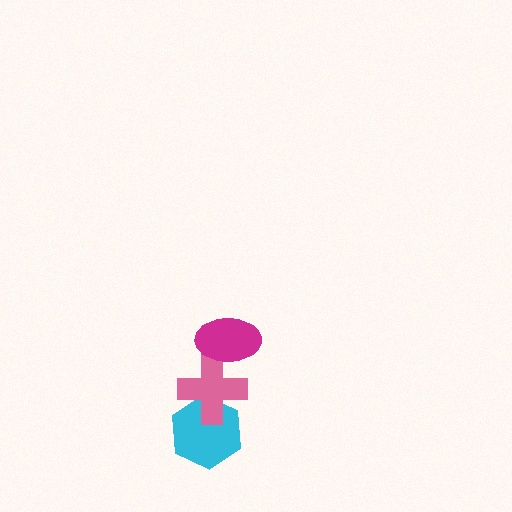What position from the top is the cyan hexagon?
The cyan hexagon is 3rd from the top.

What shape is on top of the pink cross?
The magenta ellipse is on top of the pink cross.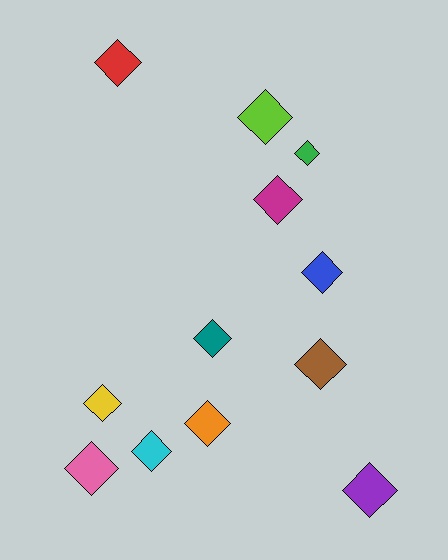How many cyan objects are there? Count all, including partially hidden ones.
There is 1 cyan object.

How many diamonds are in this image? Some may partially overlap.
There are 12 diamonds.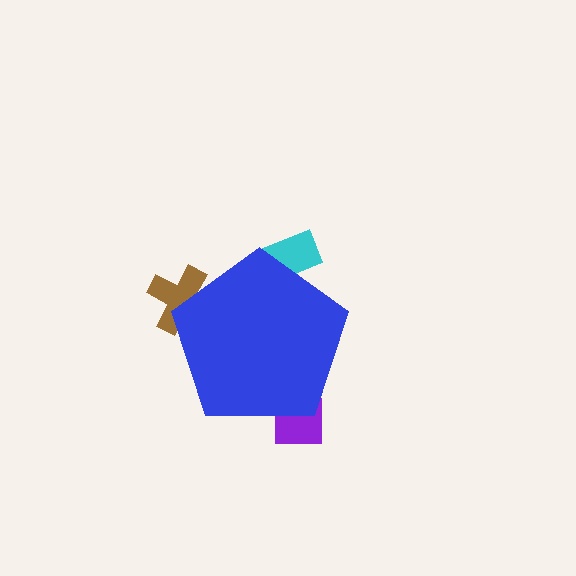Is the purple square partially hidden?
Yes, the purple square is partially hidden behind the blue pentagon.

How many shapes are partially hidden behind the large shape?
3 shapes are partially hidden.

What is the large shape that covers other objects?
A blue pentagon.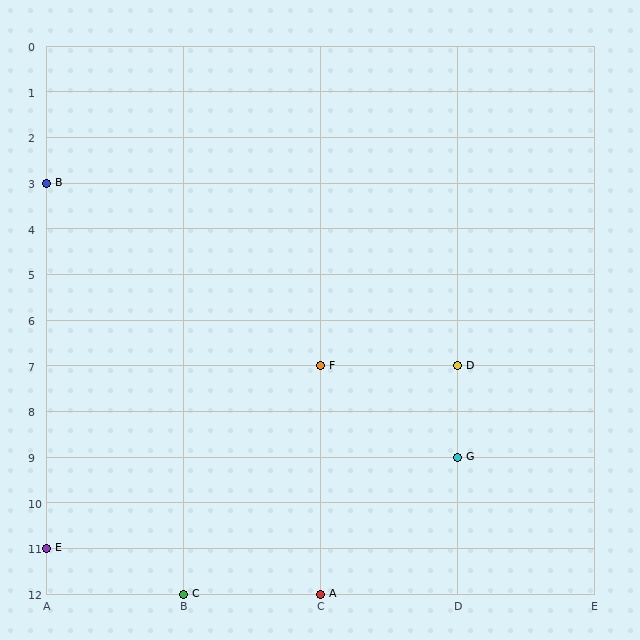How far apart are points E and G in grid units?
Points E and G are 3 columns and 2 rows apart (about 3.6 grid units diagonally).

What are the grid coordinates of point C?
Point C is at grid coordinates (B, 12).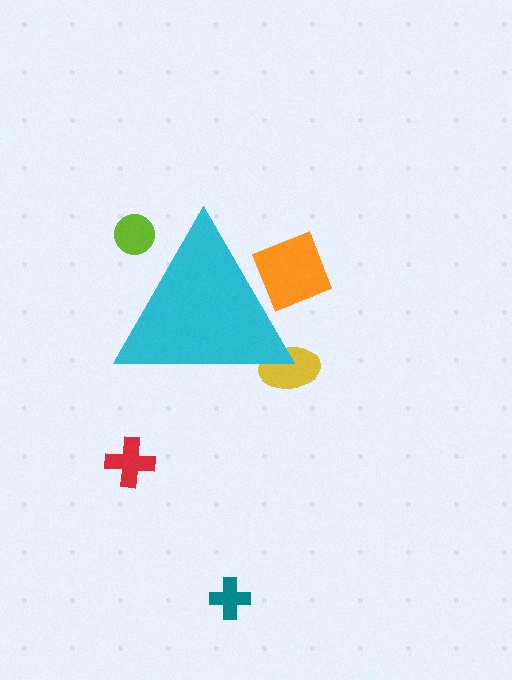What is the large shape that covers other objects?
A cyan triangle.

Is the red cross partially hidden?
No, the red cross is fully visible.